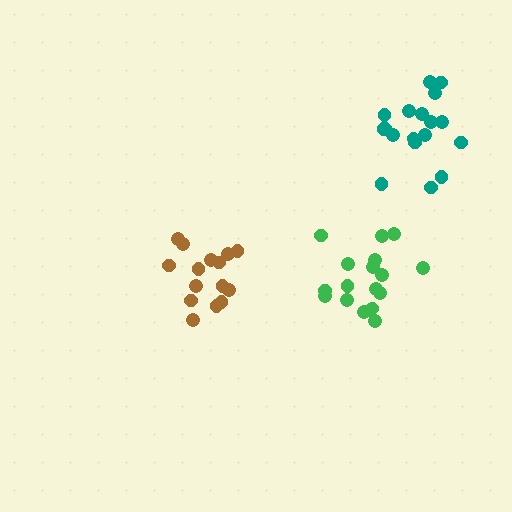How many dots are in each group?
Group 1: 15 dots, Group 2: 18 dots, Group 3: 18 dots (51 total).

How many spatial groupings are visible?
There are 3 spatial groupings.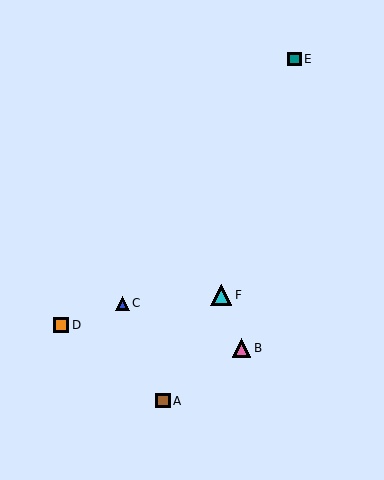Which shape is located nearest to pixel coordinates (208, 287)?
The cyan triangle (labeled F) at (221, 295) is nearest to that location.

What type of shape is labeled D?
Shape D is an orange square.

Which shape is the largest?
The cyan triangle (labeled F) is the largest.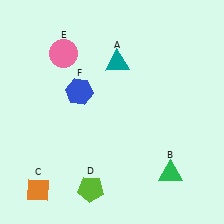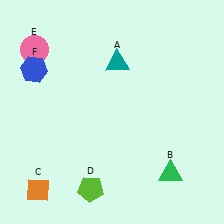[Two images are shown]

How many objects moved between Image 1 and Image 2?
2 objects moved between the two images.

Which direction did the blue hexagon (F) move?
The blue hexagon (F) moved left.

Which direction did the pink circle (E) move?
The pink circle (E) moved left.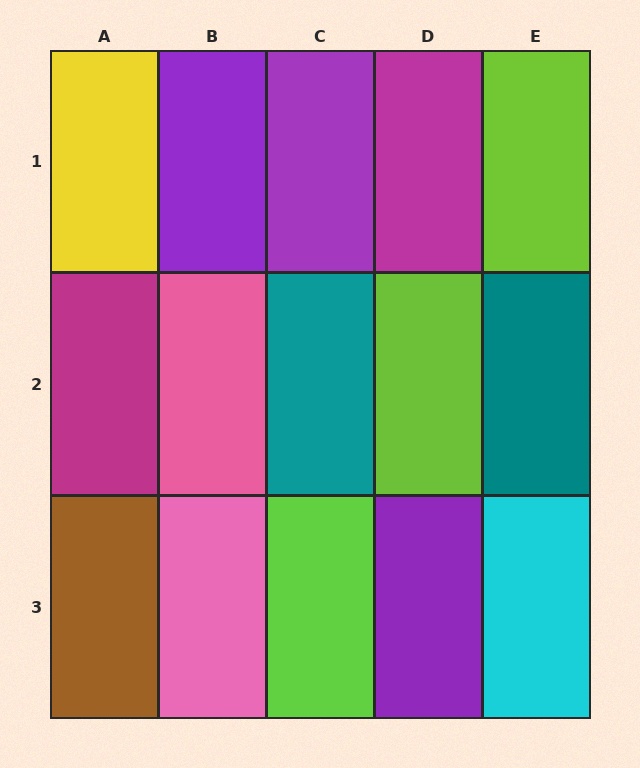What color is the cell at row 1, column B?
Purple.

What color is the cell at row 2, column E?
Teal.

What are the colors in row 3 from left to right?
Brown, pink, lime, purple, cyan.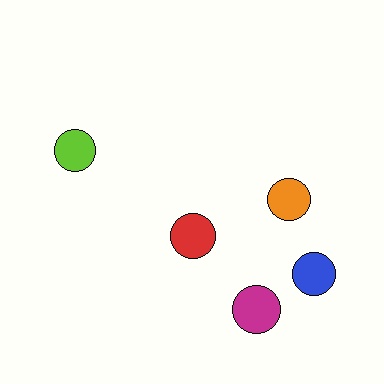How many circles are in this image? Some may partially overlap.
There are 5 circles.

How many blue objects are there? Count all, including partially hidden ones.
There is 1 blue object.